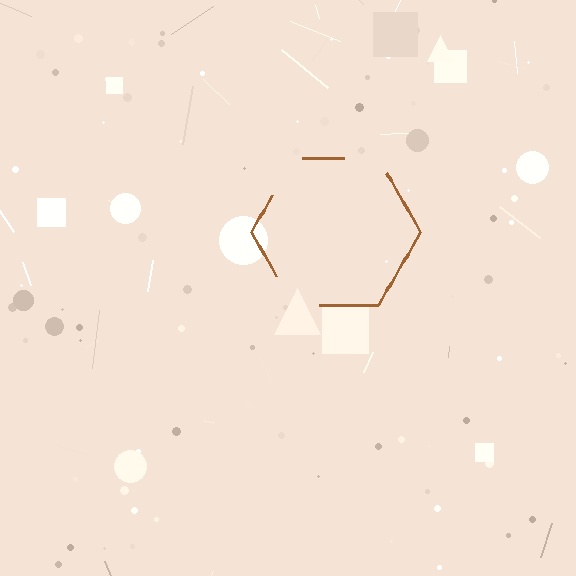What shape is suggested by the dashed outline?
The dashed outline suggests a hexagon.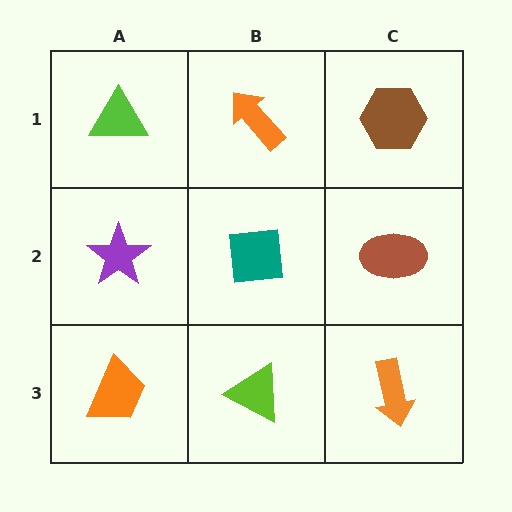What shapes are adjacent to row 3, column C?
A brown ellipse (row 2, column C), a lime triangle (row 3, column B).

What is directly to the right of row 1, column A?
An orange arrow.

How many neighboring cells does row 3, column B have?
3.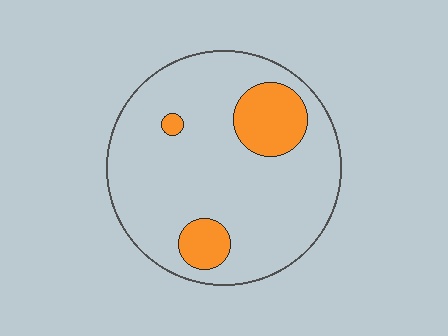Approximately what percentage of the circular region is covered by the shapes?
Approximately 15%.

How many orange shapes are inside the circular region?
3.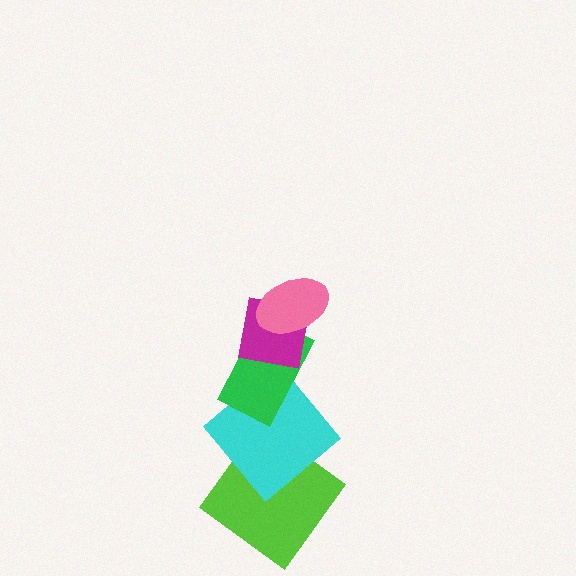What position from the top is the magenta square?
The magenta square is 2nd from the top.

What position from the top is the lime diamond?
The lime diamond is 5th from the top.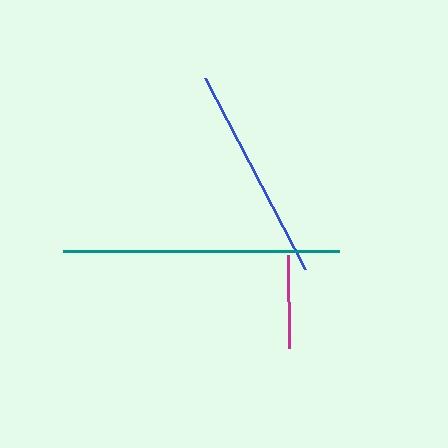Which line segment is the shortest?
The magenta line is the shortest at approximately 93 pixels.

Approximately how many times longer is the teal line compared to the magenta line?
The teal line is approximately 3.0 times the length of the magenta line.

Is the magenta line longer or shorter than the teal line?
The teal line is longer than the magenta line.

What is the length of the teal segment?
The teal segment is approximately 276 pixels long.